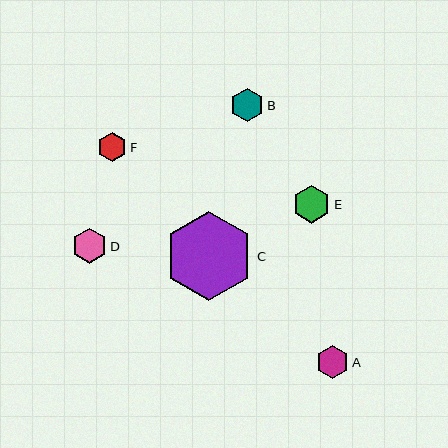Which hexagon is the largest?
Hexagon C is the largest with a size of approximately 89 pixels.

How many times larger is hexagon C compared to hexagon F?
Hexagon C is approximately 3.0 times the size of hexagon F.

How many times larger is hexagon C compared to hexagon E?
Hexagon C is approximately 2.4 times the size of hexagon E.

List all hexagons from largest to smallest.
From largest to smallest: C, E, D, A, B, F.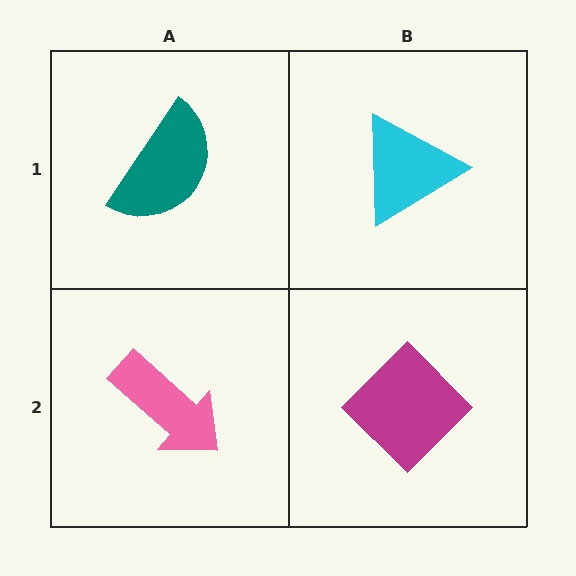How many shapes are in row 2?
2 shapes.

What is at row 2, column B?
A magenta diamond.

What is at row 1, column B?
A cyan triangle.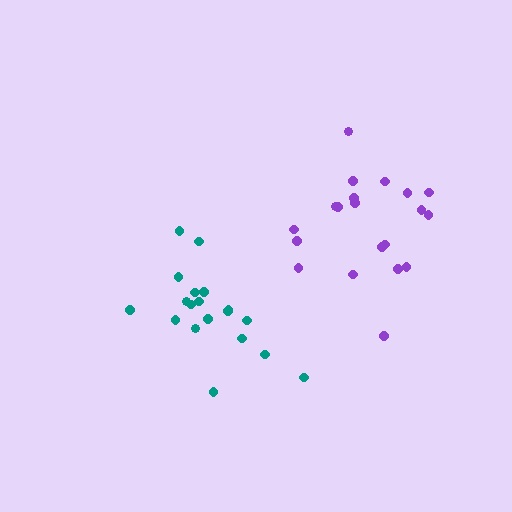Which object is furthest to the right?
The purple cluster is rightmost.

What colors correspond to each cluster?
The clusters are colored: purple, teal.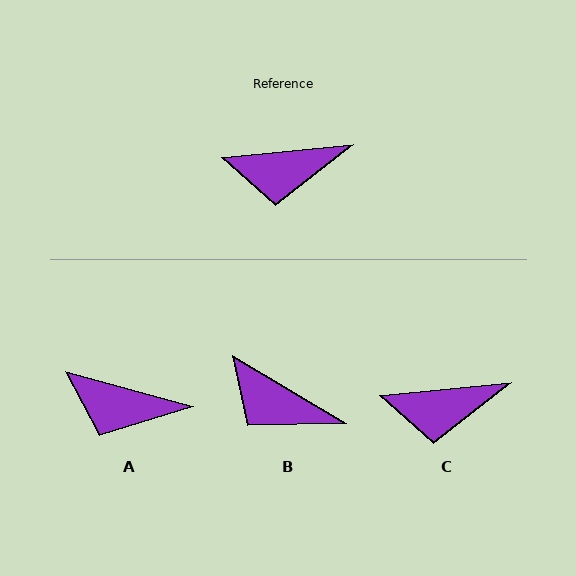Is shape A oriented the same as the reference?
No, it is off by about 21 degrees.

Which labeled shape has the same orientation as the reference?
C.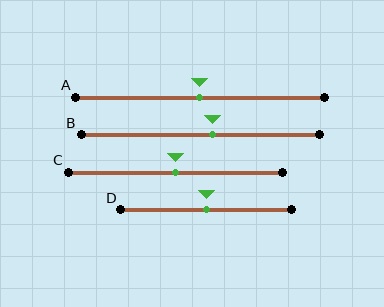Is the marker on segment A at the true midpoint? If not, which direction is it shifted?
Yes, the marker on segment A is at the true midpoint.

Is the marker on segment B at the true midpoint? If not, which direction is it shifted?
No, the marker on segment B is shifted to the right by about 5% of the segment length.